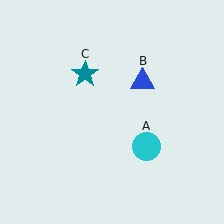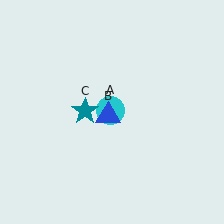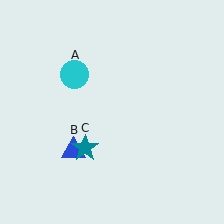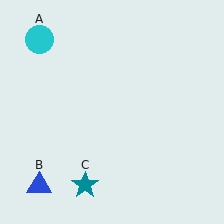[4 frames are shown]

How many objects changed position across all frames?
3 objects changed position: cyan circle (object A), blue triangle (object B), teal star (object C).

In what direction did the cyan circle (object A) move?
The cyan circle (object A) moved up and to the left.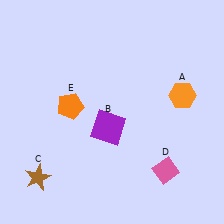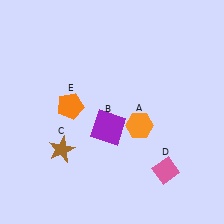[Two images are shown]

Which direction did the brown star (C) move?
The brown star (C) moved up.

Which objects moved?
The objects that moved are: the orange hexagon (A), the brown star (C).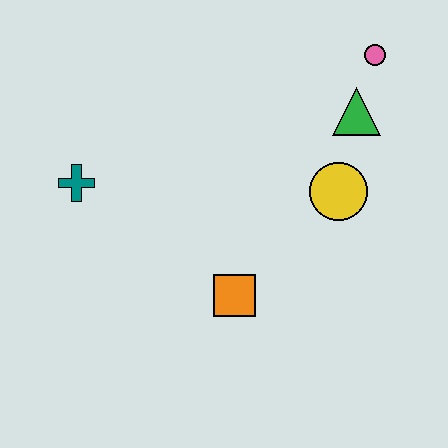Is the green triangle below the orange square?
No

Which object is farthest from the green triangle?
The teal cross is farthest from the green triangle.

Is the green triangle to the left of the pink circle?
Yes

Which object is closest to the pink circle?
The green triangle is closest to the pink circle.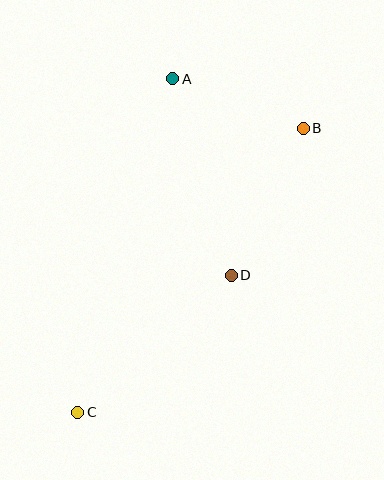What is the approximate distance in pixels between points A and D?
The distance between A and D is approximately 205 pixels.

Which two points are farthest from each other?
Points B and C are farthest from each other.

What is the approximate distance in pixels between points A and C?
The distance between A and C is approximately 347 pixels.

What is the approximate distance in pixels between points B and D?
The distance between B and D is approximately 164 pixels.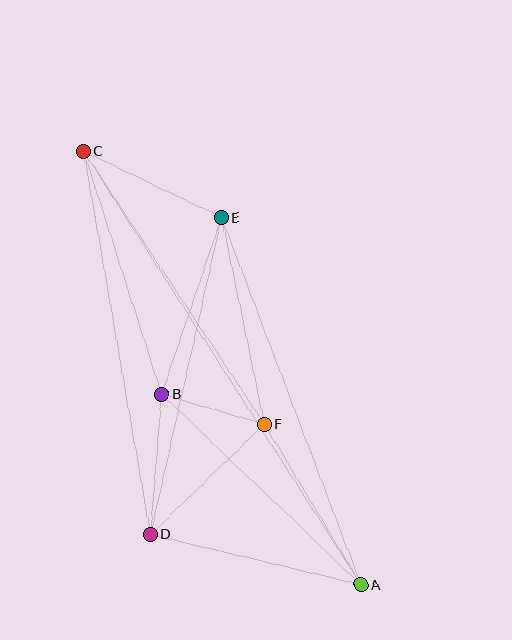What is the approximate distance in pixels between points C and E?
The distance between C and E is approximately 153 pixels.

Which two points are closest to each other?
Points B and F are closest to each other.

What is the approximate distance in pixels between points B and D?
The distance between B and D is approximately 141 pixels.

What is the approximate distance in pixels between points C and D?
The distance between C and D is approximately 389 pixels.